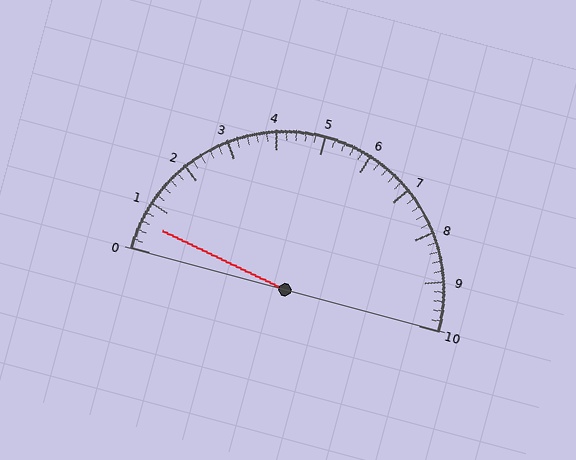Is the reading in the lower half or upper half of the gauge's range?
The reading is in the lower half of the range (0 to 10).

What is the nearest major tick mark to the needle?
The nearest major tick mark is 1.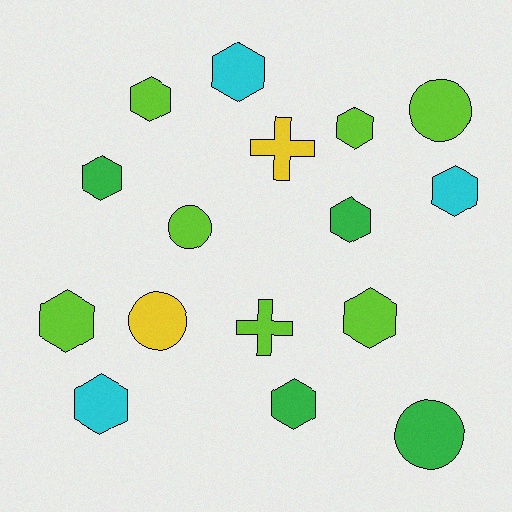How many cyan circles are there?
There are no cyan circles.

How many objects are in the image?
There are 16 objects.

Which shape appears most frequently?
Hexagon, with 10 objects.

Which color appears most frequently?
Lime, with 7 objects.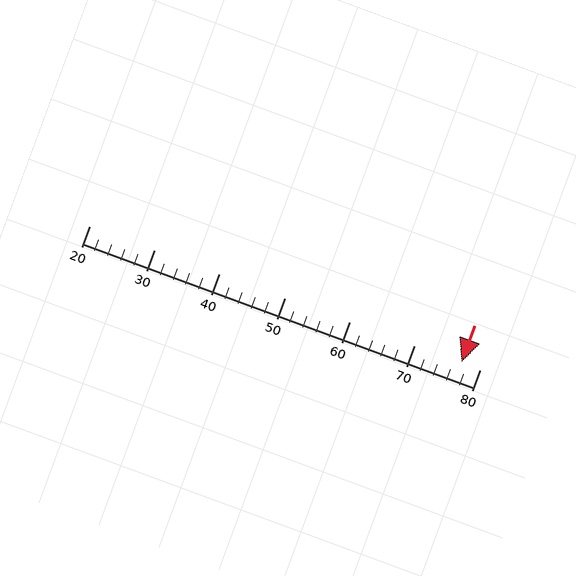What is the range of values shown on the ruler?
The ruler shows values from 20 to 80.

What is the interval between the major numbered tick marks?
The major tick marks are spaced 10 units apart.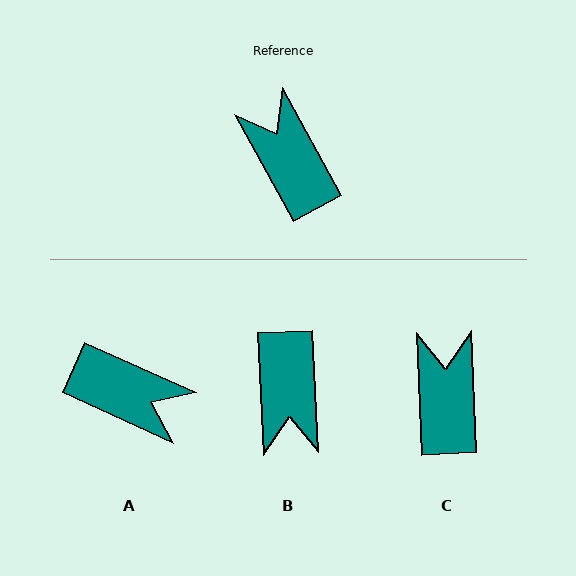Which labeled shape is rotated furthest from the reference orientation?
B, about 154 degrees away.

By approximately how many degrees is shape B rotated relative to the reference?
Approximately 154 degrees counter-clockwise.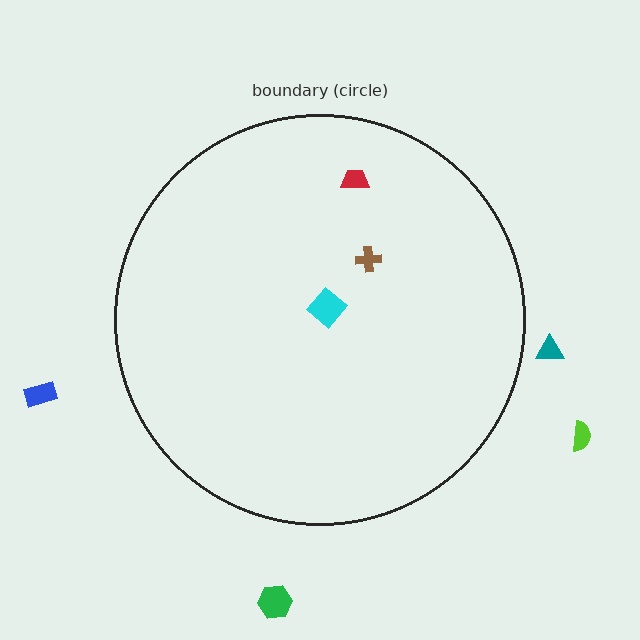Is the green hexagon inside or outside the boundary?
Outside.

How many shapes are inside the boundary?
3 inside, 4 outside.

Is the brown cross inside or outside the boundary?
Inside.